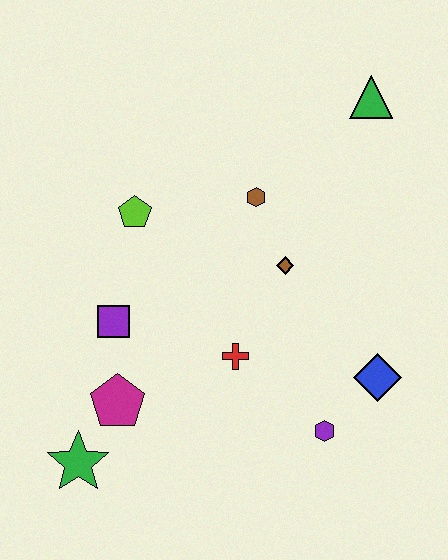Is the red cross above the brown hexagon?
No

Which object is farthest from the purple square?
The green triangle is farthest from the purple square.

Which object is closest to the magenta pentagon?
The green star is closest to the magenta pentagon.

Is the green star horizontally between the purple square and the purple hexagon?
No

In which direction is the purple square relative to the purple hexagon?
The purple square is to the left of the purple hexagon.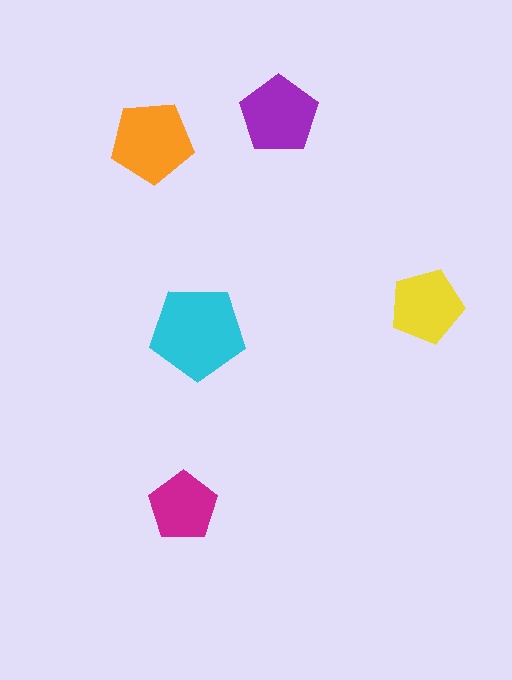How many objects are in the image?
There are 5 objects in the image.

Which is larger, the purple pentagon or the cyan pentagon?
The cyan one.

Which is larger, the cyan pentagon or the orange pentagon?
The cyan one.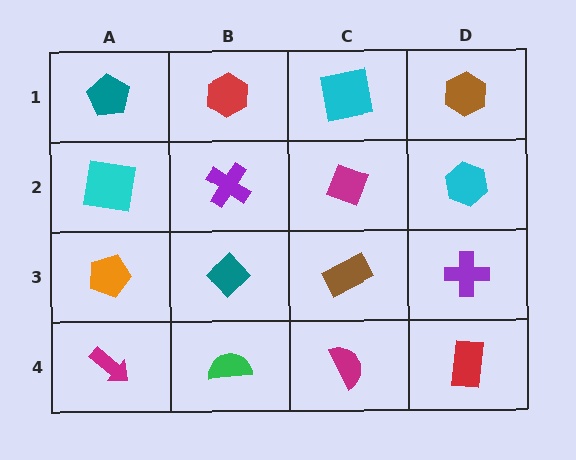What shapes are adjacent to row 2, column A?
A teal pentagon (row 1, column A), an orange pentagon (row 3, column A), a purple cross (row 2, column B).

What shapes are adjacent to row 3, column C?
A magenta diamond (row 2, column C), a magenta semicircle (row 4, column C), a teal diamond (row 3, column B), a purple cross (row 3, column D).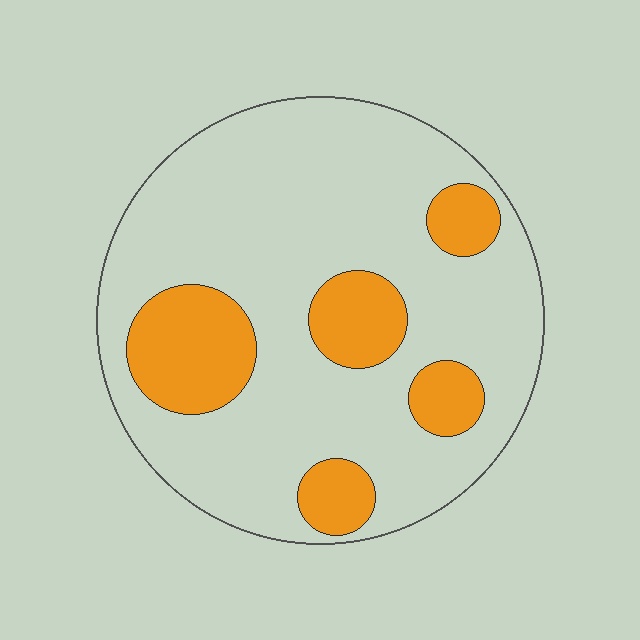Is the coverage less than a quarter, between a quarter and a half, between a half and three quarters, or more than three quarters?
Less than a quarter.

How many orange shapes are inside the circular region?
5.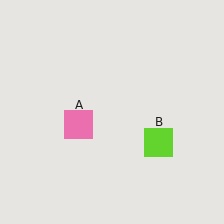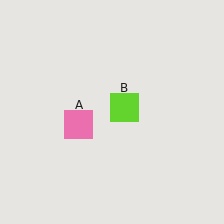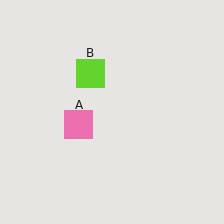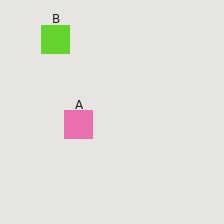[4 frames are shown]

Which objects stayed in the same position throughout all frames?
Pink square (object A) remained stationary.